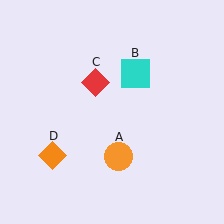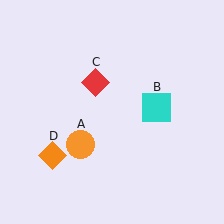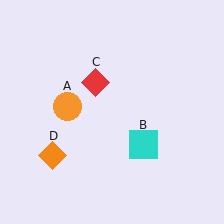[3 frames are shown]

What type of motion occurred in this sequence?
The orange circle (object A), cyan square (object B) rotated clockwise around the center of the scene.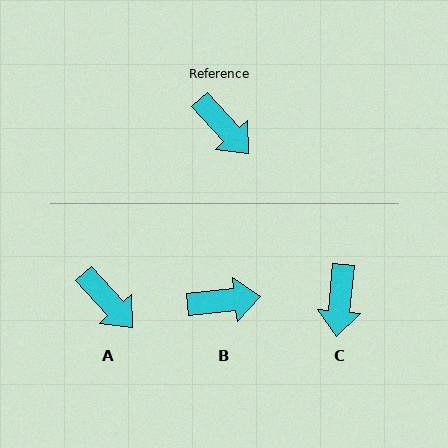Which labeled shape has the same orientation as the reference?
A.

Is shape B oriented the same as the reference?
No, it is off by about 54 degrees.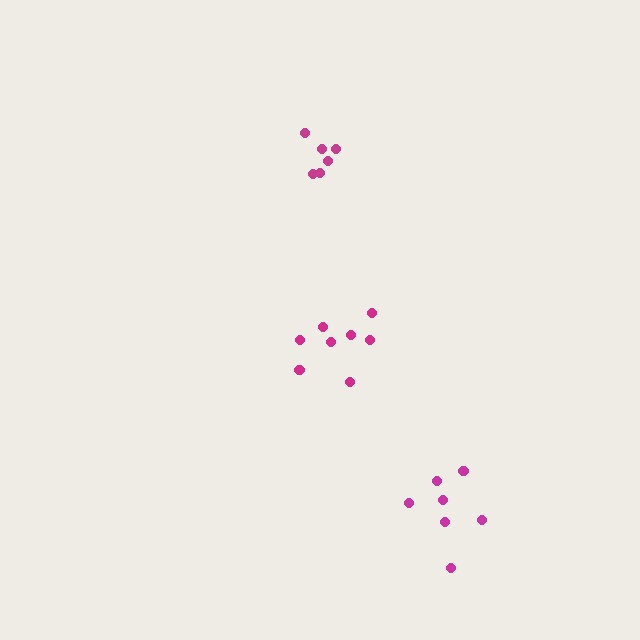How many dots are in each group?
Group 1: 6 dots, Group 2: 8 dots, Group 3: 7 dots (21 total).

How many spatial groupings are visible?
There are 3 spatial groupings.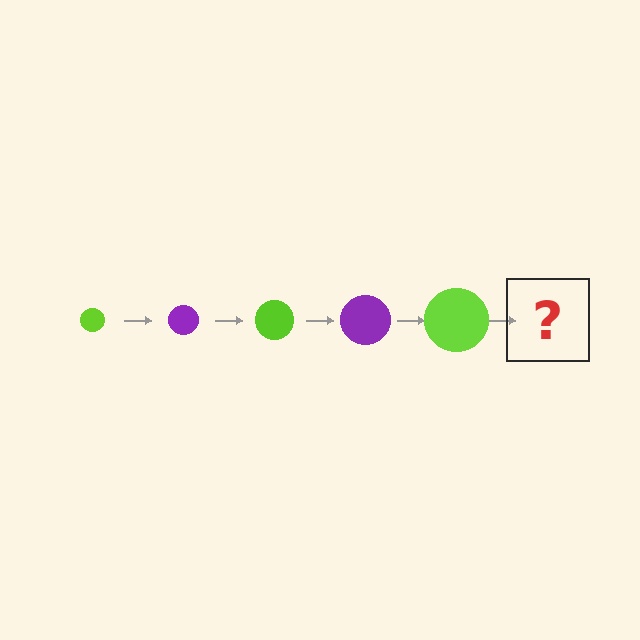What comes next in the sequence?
The next element should be a purple circle, larger than the previous one.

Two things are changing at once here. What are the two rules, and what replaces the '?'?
The two rules are that the circle grows larger each step and the color cycles through lime and purple. The '?' should be a purple circle, larger than the previous one.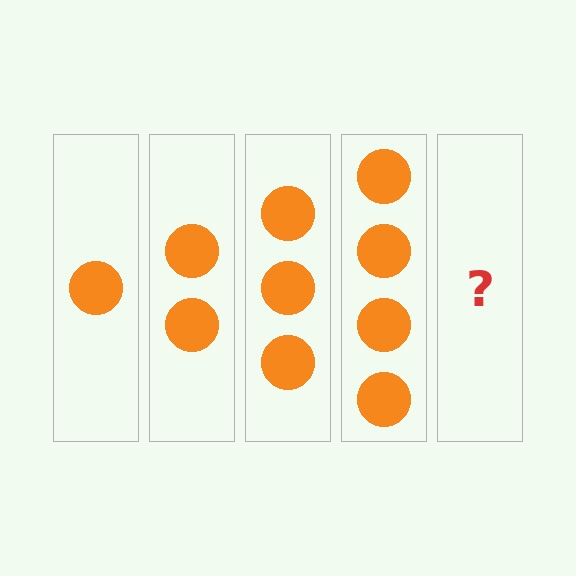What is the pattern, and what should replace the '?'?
The pattern is that each step adds one more circle. The '?' should be 5 circles.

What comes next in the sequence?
The next element should be 5 circles.